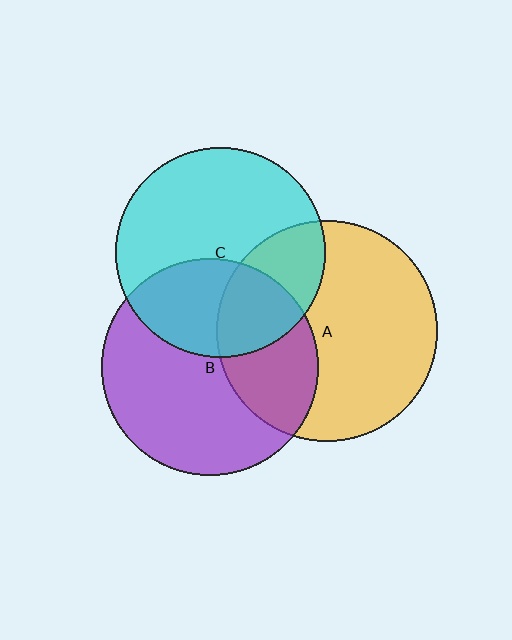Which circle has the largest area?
Circle A (yellow).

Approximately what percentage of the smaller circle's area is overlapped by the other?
Approximately 35%.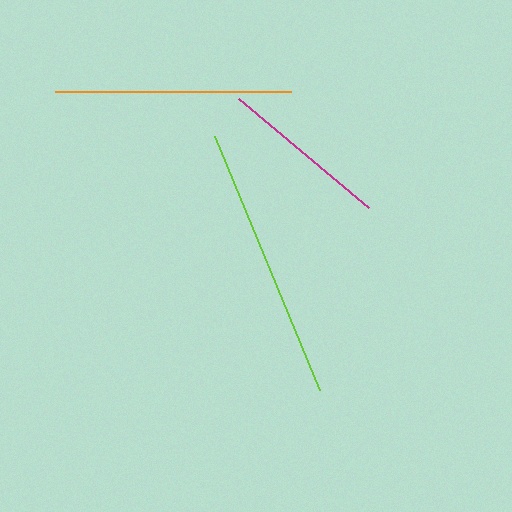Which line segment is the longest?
The lime line is the longest at approximately 274 pixels.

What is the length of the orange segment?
The orange segment is approximately 236 pixels long.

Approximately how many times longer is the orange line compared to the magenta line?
The orange line is approximately 1.4 times the length of the magenta line.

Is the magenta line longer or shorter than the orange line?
The orange line is longer than the magenta line.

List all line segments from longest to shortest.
From longest to shortest: lime, orange, magenta.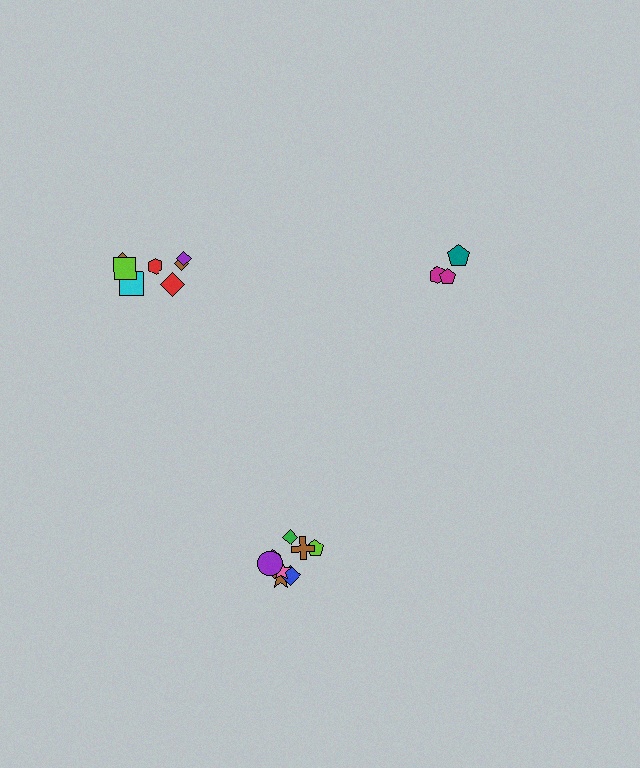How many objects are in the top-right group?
There are 3 objects.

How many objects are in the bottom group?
There are 8 objects.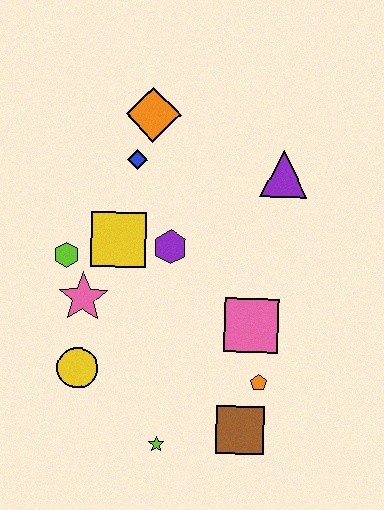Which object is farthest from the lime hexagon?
The brown square is farthest from the lime hexagon.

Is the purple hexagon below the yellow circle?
No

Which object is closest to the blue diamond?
The orange diamond is closest to the blue diamond.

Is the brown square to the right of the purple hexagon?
Yes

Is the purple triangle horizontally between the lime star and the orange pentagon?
No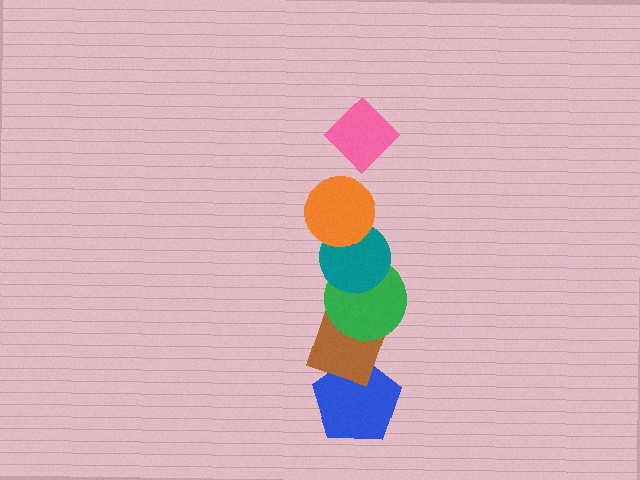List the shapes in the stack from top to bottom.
From top to bottom: the pink diamond, the orange circle, the teal circle, the green circle, the brown diamond, the blue pentagon.